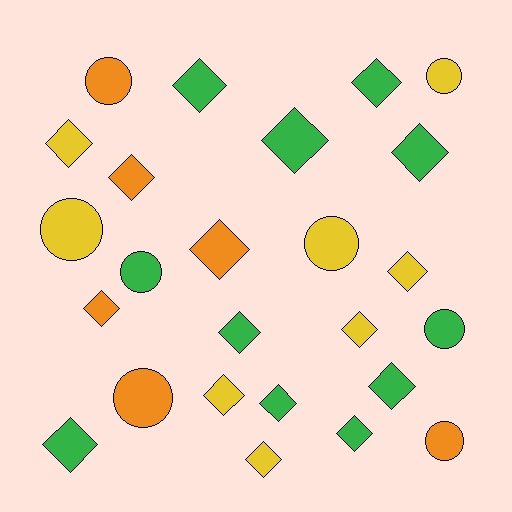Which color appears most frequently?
Green, with 11 objects.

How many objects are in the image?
There are 25 objects.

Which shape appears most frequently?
Diamond, with 17 objects.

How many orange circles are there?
There are 3 orange circles.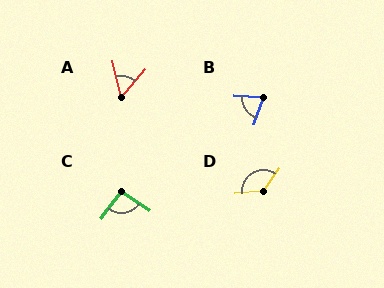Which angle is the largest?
D, at approximately 130 degrees.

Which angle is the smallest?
A, at approximately 53 degrees.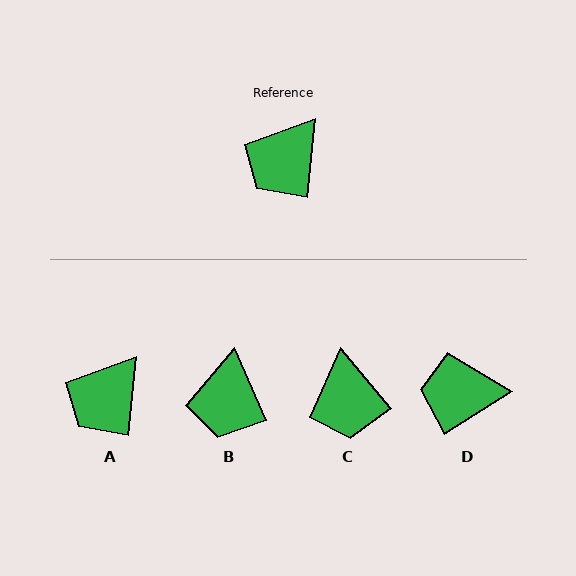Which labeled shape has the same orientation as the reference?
A.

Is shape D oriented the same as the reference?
No, it is off by about 51 degrees.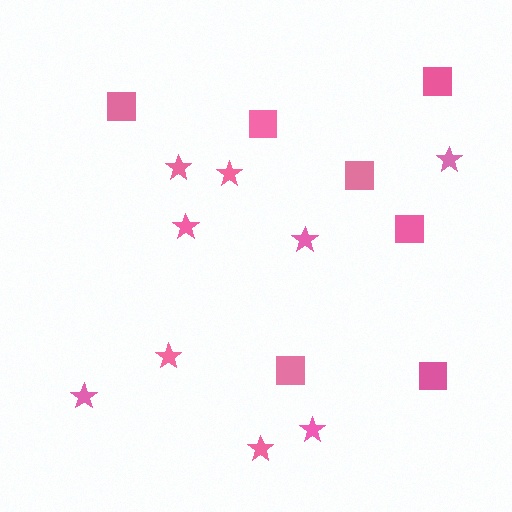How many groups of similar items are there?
There are 2 groups: one group of stars (9) and one group of squares (7).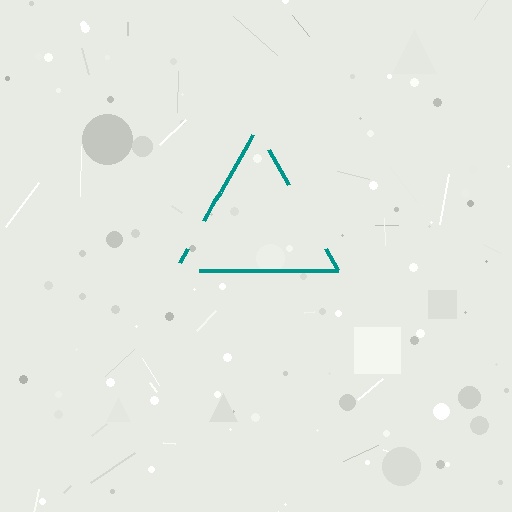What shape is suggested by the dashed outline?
The dashed outline suggests a triangle.